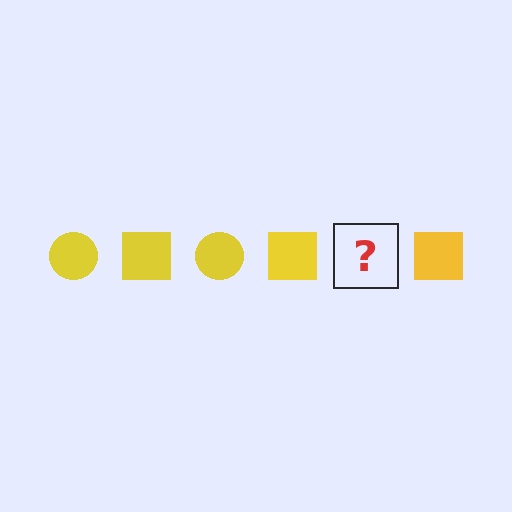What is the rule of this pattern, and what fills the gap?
The rule is that the pattern cycles through circle, square shapes in yellow. The gap should be filled with a yellow circle.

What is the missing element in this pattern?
The missing element is a yellow circle.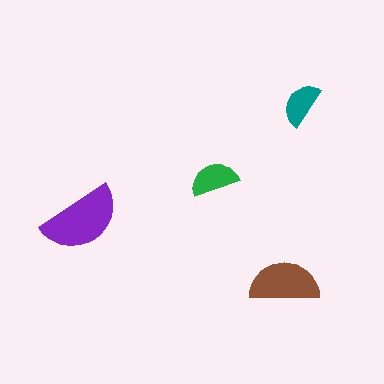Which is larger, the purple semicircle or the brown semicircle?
The purple one.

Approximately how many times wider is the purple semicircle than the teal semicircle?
About 2 times wider.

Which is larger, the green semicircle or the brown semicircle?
The brown one.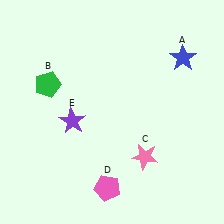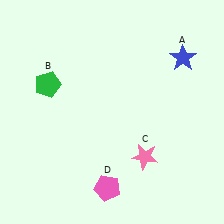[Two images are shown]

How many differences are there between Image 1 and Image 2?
There is 1 difference between the two images.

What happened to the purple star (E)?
The purple star (E) was removed in Image 2. It was in the bottom-left area of Image 1.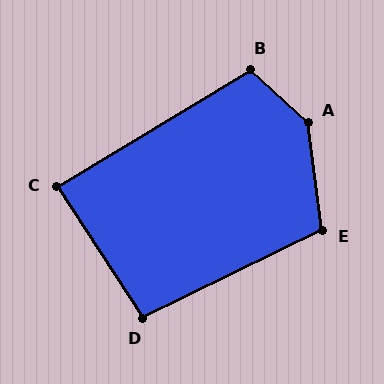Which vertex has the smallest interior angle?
C, at approximately 88 degrees.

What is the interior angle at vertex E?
Approximately 109 degrees (obtuse).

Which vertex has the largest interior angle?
A, at approximately 139 degrees.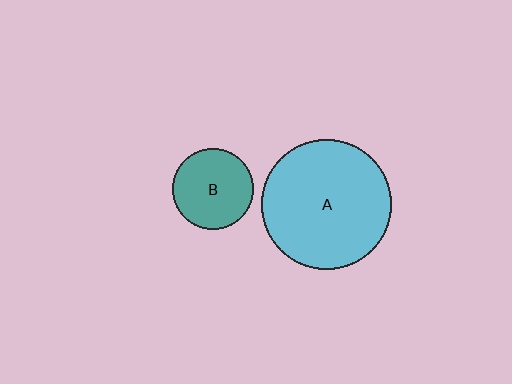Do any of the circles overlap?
No, none of the circles overlap.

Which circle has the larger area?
Circle A (cyan).